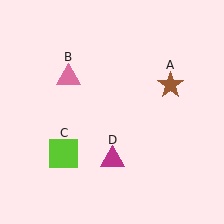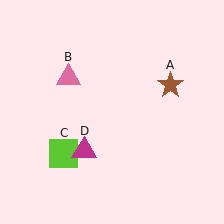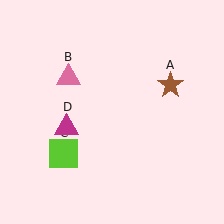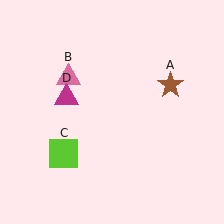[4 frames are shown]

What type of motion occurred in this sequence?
The magenta triangle (object D) rotated clockwise around the center of the scene.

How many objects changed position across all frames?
1 object changed position: magenta triangle (object D).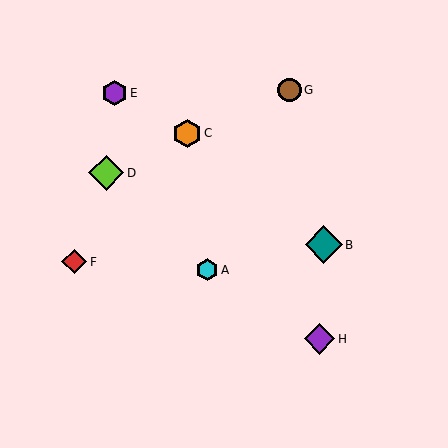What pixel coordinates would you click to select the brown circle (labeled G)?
Click at (289, 90) to select the brown circle G.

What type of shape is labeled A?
Shape A is a cyan hexagon.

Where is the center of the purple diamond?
The center of the purple diamond is at (320, 339).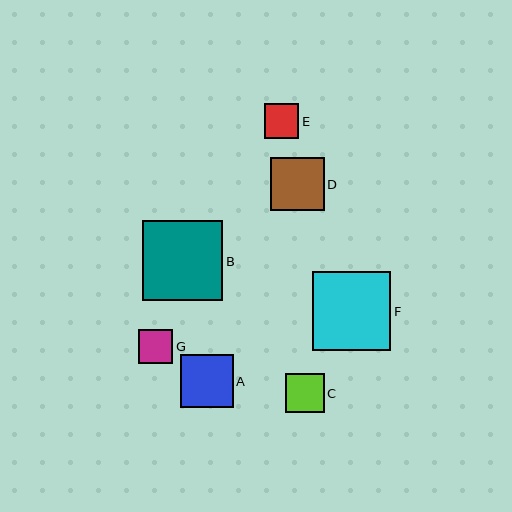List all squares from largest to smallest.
From largest to smallest: B, F, D, A, C, E, G.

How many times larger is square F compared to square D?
Square F is approximately 1.5 times the size of square D.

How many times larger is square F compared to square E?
Square F is approximately 2.3 times the size of square E.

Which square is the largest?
Square B is the largest with a size of approximately 80 pixels.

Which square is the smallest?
Square G is the smallest with a size of approximately 34 pixels.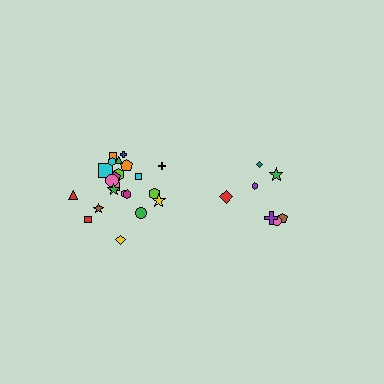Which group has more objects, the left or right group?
The left group.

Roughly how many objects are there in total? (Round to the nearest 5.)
Roughly 30 objects in total.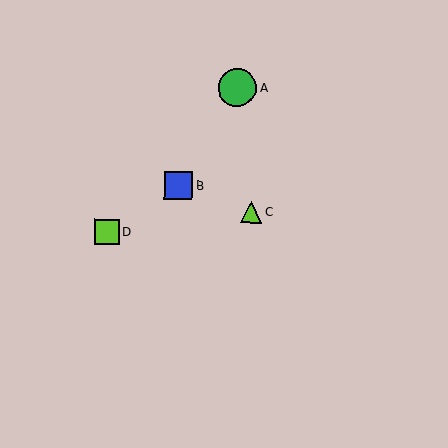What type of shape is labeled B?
Shape B is a blue square.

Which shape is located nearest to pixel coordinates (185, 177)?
The blue square (labeled B) at (179, 185) is nearest to that location.